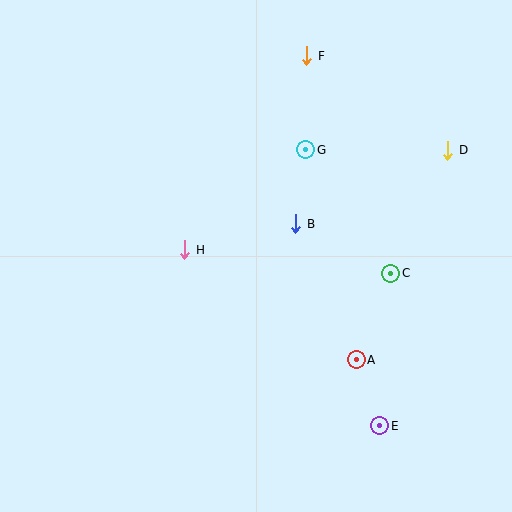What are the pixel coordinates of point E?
Point E is at (380, 426).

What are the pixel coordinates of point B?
Point B is at (296, 224).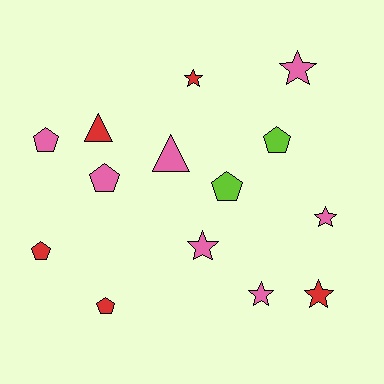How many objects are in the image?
There are 14 objects.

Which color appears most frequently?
Pink, with 7 objects.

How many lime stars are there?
There are no lime stars.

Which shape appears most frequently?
Pentagon, with 6 objects.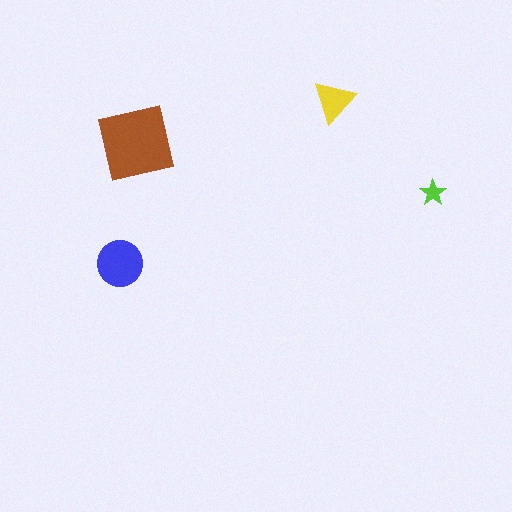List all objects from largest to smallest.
The brown square, the blue circle, the yellow triangle, the lime star.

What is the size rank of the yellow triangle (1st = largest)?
3rd.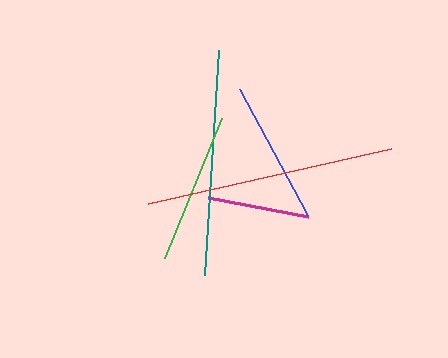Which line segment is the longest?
The red line is the longest at approximately 250 pixels.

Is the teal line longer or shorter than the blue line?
The teal line is longer than the blue line.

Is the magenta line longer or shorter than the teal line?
The teal line is longer than the magenta line.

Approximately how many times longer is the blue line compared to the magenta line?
The blue line is approximately 1.4 times the length of the magenta line.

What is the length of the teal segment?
The teal segment is approximately 225 pixels long.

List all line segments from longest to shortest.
From longest to shortest: red, teal, green, blue, magenta.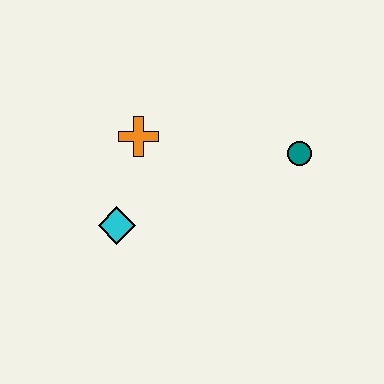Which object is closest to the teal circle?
The orange cross is closest to the teal circle.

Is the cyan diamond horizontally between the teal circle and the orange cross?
No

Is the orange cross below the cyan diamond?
No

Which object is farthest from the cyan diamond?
The teal circle is farthest from the cyan diamond.